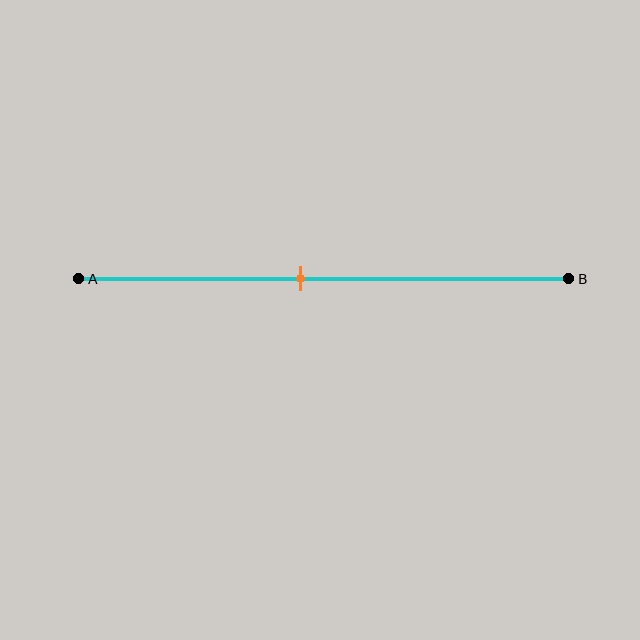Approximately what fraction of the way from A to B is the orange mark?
The orange mark is approximately 45% of the way from A to B.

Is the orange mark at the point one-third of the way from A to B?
No, the mark is at about 45% from A, not at the 33% one-third point.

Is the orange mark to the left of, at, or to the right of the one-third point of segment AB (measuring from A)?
The orange mark is to the right of the one-third point of segment AB.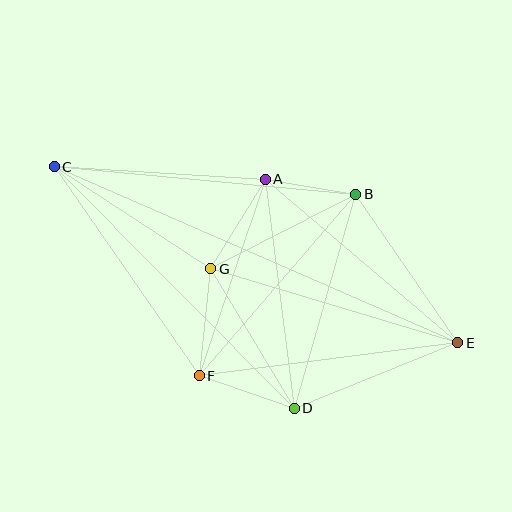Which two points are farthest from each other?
Points C and E are farthest from each other.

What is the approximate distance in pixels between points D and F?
The distance between D and F is approximately 101 pixels.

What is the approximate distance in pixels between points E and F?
The distance between E and F is approximately 261 pixels.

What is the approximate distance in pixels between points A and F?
The distance between A and F is approximately 208 pixels.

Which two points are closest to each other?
Points A and B are closest to each other.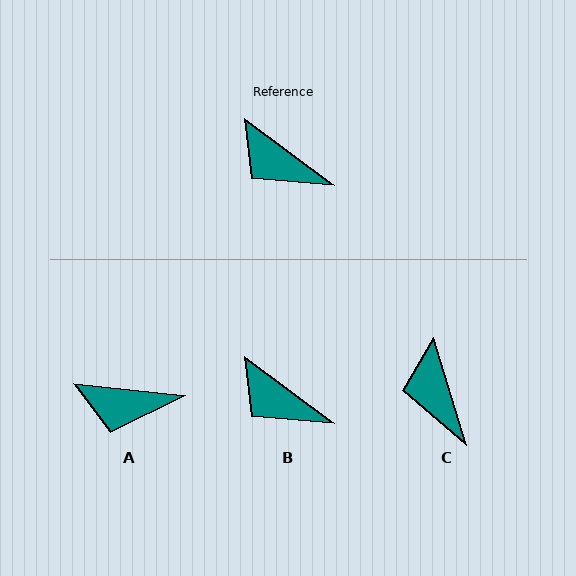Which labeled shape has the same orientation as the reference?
B.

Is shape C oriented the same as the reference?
No, it is off by about 36 degrees.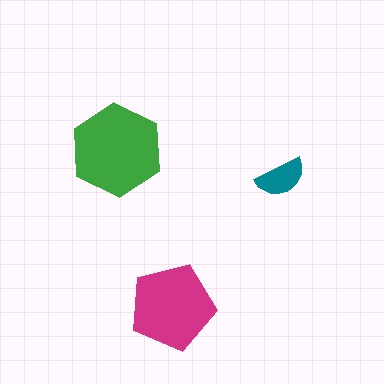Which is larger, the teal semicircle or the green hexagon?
The green hexagon.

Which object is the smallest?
The teal semicircle.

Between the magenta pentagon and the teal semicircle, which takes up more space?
The magenta pentagon.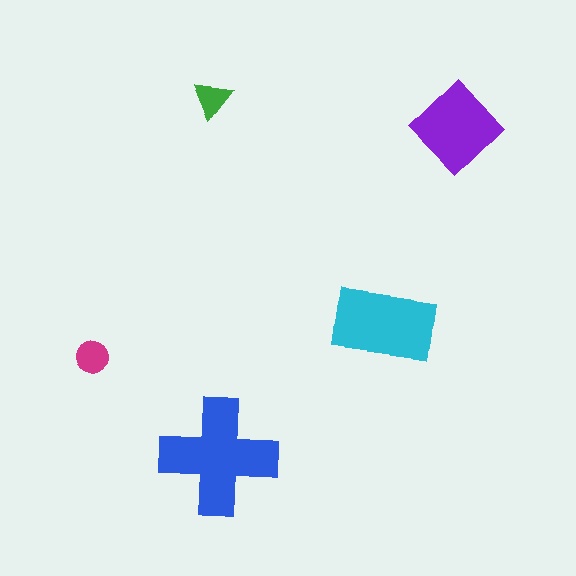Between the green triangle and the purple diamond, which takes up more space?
The purple diamond.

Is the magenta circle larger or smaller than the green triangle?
Larger.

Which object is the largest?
The blue cross.